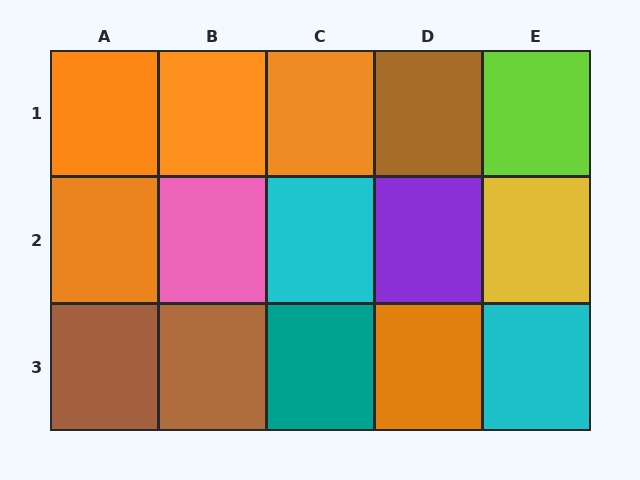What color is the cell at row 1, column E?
Lime.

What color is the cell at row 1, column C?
Orange.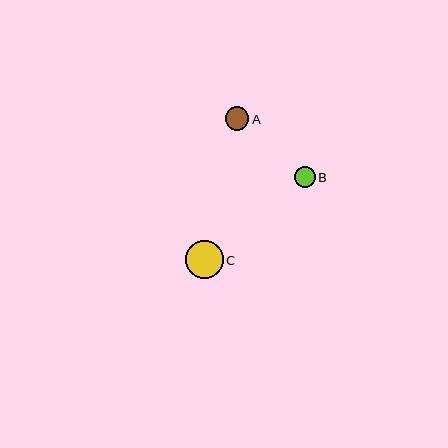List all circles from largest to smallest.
From largest to smallest: C, A, B.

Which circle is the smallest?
Circle B is the smallest with a size of approximately 21 pixels.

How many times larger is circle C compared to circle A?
Circle C is approximately 1.6 times the size of circle A.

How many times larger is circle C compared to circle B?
Circle C is approximately 1.8 times the size of circle B.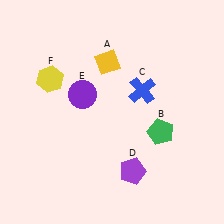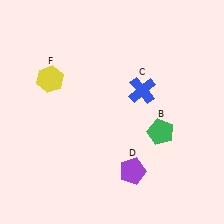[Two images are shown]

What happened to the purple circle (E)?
The purple circle (E) was removed in Image 2. It was in the top-left area of Image 1.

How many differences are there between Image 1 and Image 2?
There are 2 differences between the two images.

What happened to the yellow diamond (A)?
The yellow diamond (A) was removed in Image 2. It was in the top-left area of Image 1.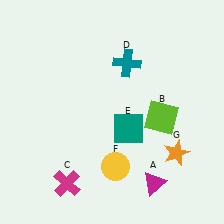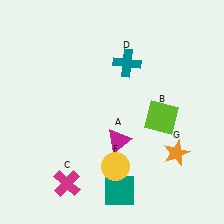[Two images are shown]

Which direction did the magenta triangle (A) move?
The magenta triangle (A) moved up.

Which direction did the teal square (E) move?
The teal square (E) moved down.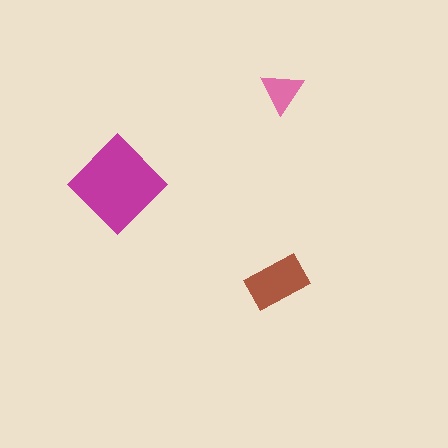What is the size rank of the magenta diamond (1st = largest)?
1st.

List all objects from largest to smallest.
The magenta diamond, the brown rectangle, the pink triangle.